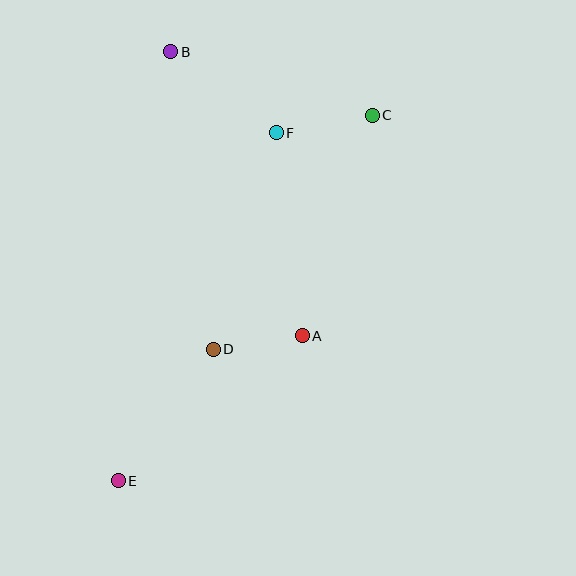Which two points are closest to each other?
Points A and D are closest to each other.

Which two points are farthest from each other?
Points C and E are farthest from each other.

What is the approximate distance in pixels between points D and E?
The distance between D and E is approximately 162 pixels.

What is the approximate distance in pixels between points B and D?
The distance between B and D is approximately 301 pixels.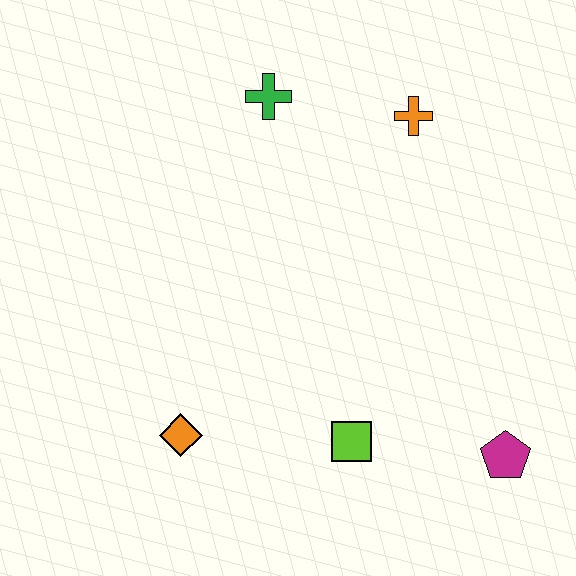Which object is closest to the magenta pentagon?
The lime square is closest to the magenta pentagon.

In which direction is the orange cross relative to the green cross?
The orange cross is to the right of the green cross.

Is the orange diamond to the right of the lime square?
No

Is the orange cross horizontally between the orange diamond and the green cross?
No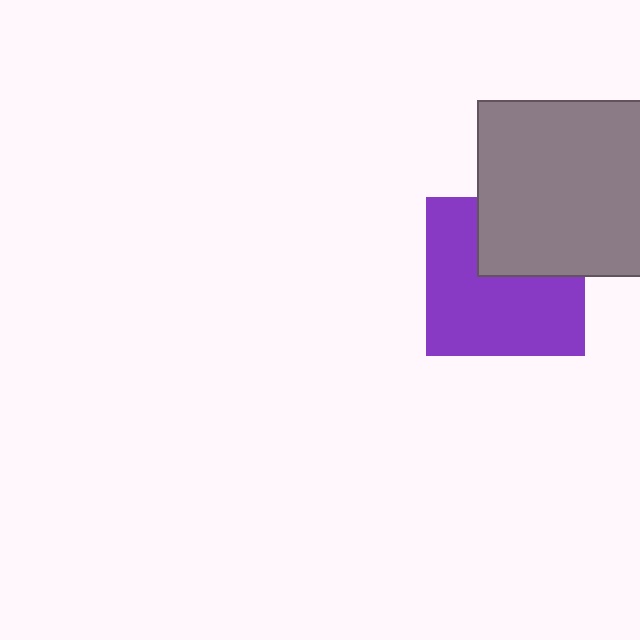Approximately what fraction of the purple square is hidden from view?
Roughly 34% of the purple square is hidden behind the gray square.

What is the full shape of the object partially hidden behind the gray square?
The partially hidden object is a purple square.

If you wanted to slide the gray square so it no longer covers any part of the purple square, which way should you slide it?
Slide it up — that is the most direct way to separate the two shapes.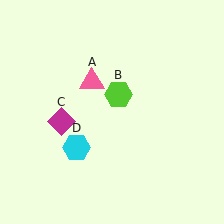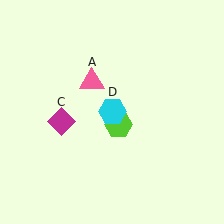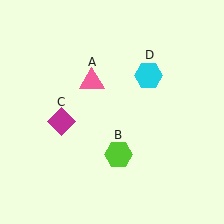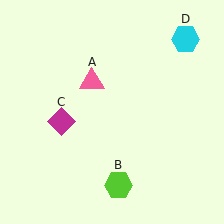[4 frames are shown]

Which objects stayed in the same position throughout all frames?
Pink triangle (object A) and magenta diamond (object C) remained stationary.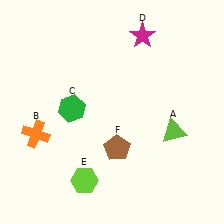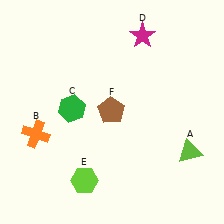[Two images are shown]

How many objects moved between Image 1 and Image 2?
2 objects moved between the two images.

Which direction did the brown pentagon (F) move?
The brown pentagon (F) moved up.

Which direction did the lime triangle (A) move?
The lime triangle (A) moved down.